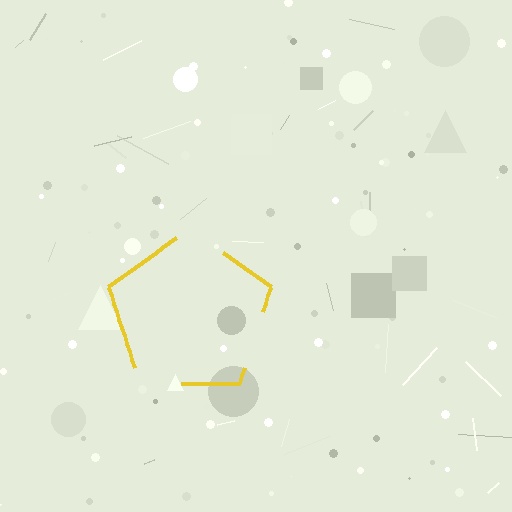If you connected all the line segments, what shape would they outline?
They would outline a pentagon.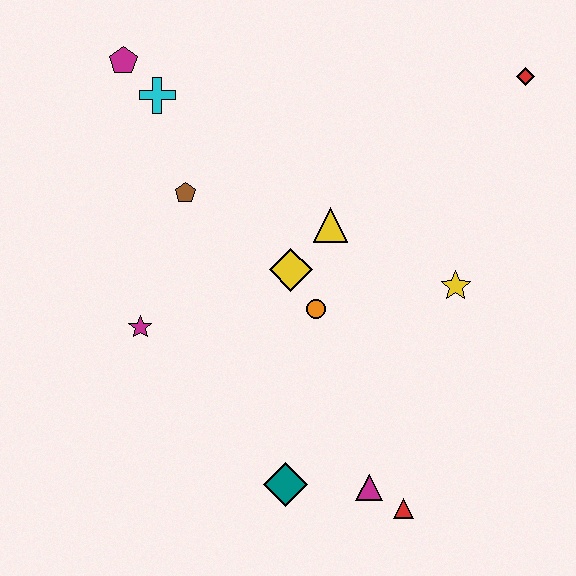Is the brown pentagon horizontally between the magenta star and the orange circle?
Yes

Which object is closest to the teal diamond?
The magenta triangle is closest to the teal diamond.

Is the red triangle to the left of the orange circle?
No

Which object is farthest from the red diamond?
The teal diamond is farthest from the red diamond.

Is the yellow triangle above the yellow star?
Yes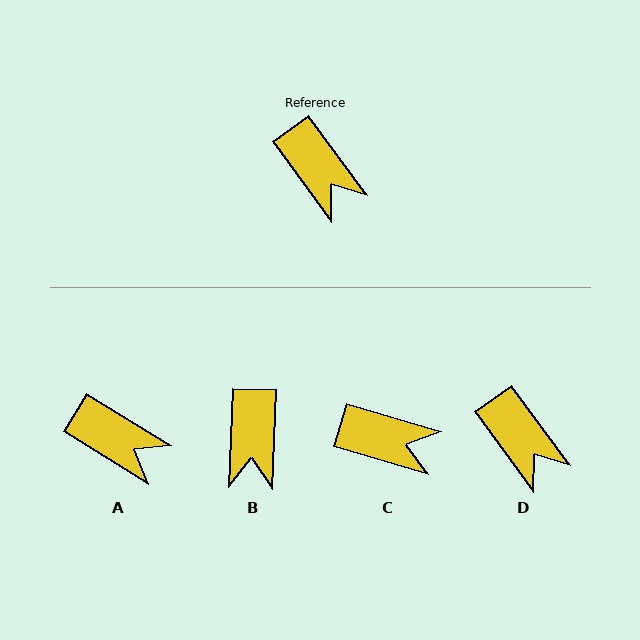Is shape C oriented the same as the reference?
No, it is off by about 37 degrees.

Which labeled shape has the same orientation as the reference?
D.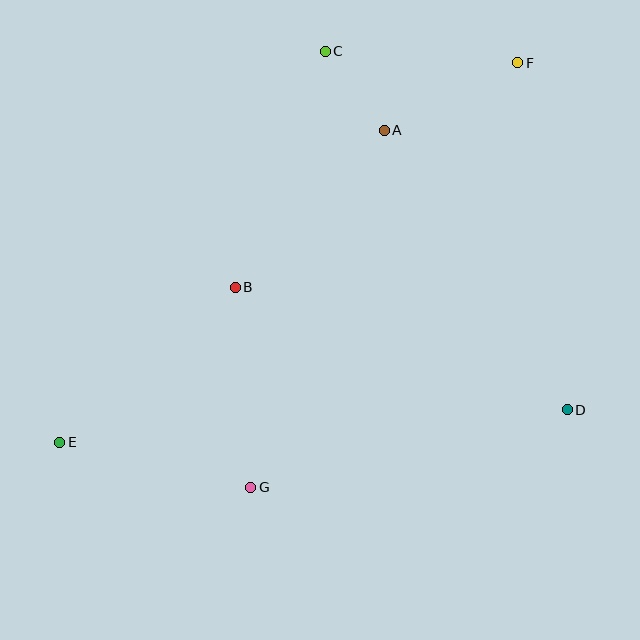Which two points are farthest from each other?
Points E and F are farthest from each other.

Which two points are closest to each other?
Points A and C are closest to each other.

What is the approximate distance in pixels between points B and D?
The distance between B and D is approximately 354 pixels.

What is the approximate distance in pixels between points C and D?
The distance between C and D is approximately 432 pixels.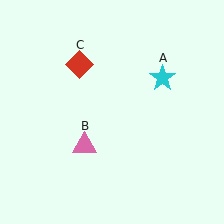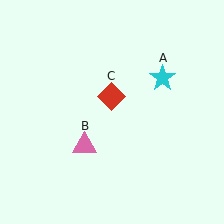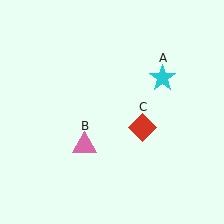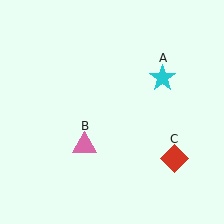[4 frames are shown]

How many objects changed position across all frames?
1 object changed position: red diamond (object C).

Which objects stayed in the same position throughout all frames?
Cyan star (object A) and pink triangle (object B) remained stationary.